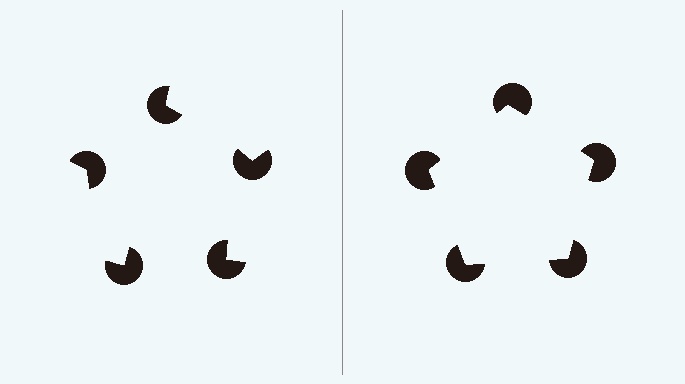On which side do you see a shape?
An illusory pentagon appears on the right side. On the left side the wedge cuts are rotated, so no coherent shape forms.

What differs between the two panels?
The pac-man discs are positioned identically on both sides; only the wedge orientations differ. On the right they align to a pentagon; on the left they are misaligned.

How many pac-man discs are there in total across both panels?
10 — 5 on each side.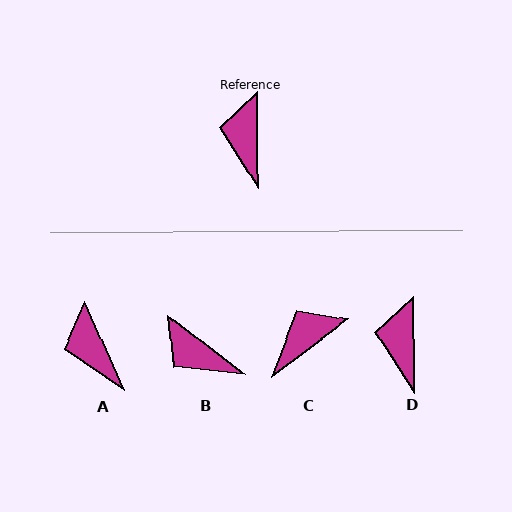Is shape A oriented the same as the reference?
No, it is off by about 23 degrees.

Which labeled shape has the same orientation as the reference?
D.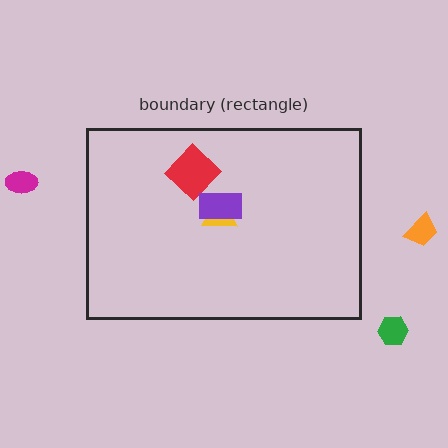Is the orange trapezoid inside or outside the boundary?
Outside.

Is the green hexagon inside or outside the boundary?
Outside.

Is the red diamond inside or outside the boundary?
Inside.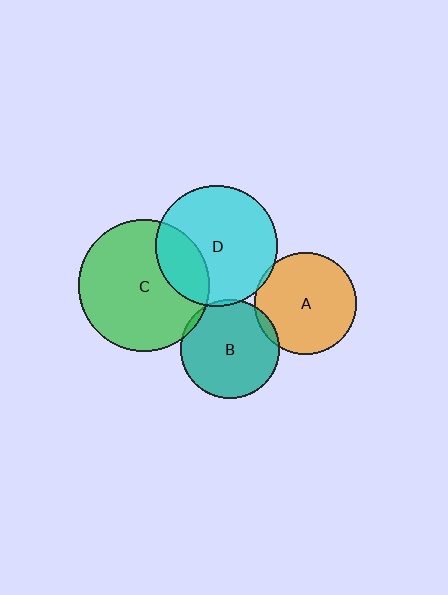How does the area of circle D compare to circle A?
Approximately 1.4 times.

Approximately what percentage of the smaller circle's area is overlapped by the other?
Approximately 5%.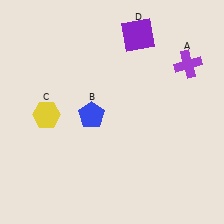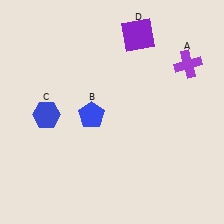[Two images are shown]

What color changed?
The hexagon (C) changed from yellow in Image 1 to blue in Image 2.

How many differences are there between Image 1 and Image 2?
There is 1 difference between the two images.